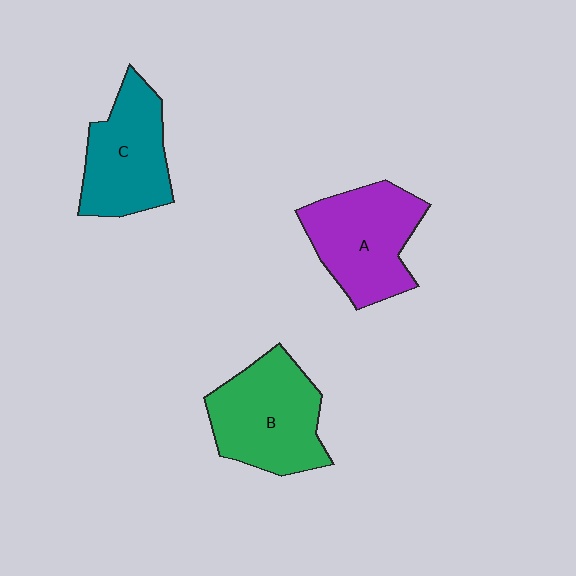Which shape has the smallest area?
Shape C (teal).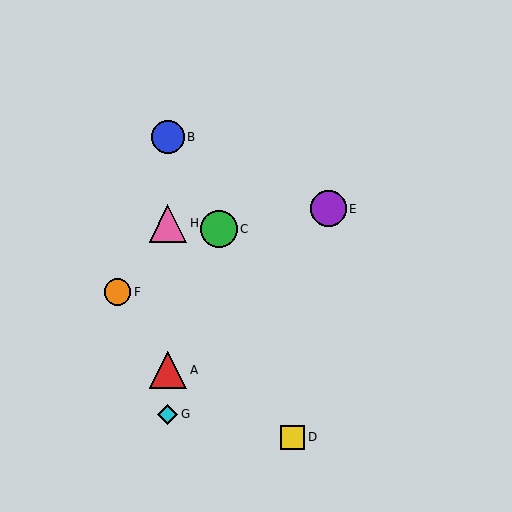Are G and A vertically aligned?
Yes, both are at x≈168.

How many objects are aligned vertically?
4 objects (A, B, G, H) are aligned vertically.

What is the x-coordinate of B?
Object B is at x≈168.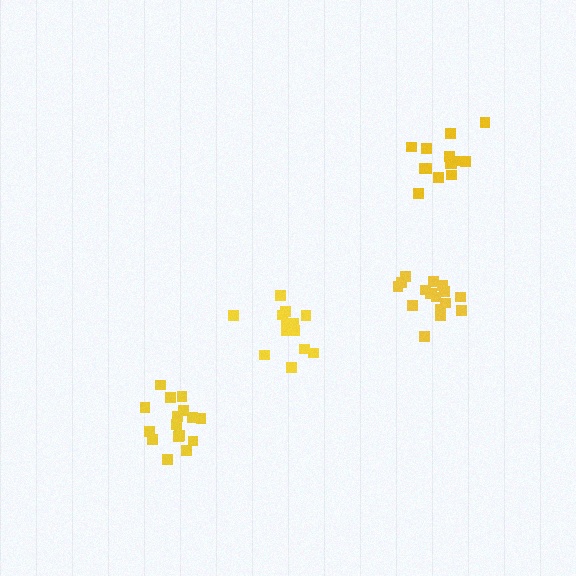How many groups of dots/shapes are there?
There are 4 groups.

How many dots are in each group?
Group 1: 16 dots, Group 2: 14 dots, Group 3: 17 dots, Group 4: 13 dots (60 total).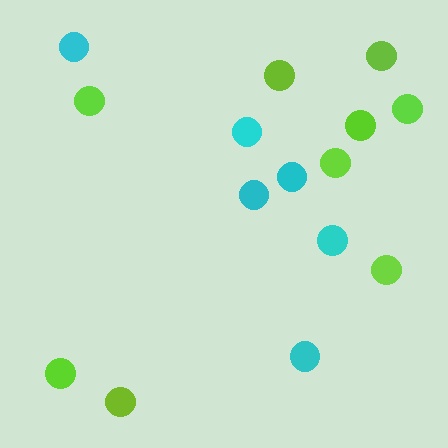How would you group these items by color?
There are 2 groups: one group of cyan circles (6) and one group of lime circles (9).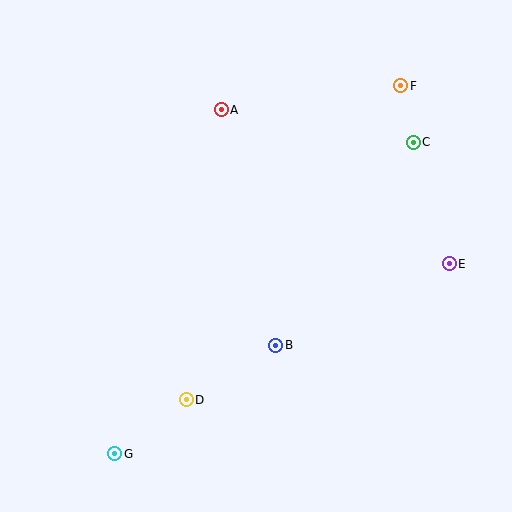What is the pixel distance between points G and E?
The distance between G and E is 385 pixels.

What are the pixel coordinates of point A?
Point A is at (221, 110).